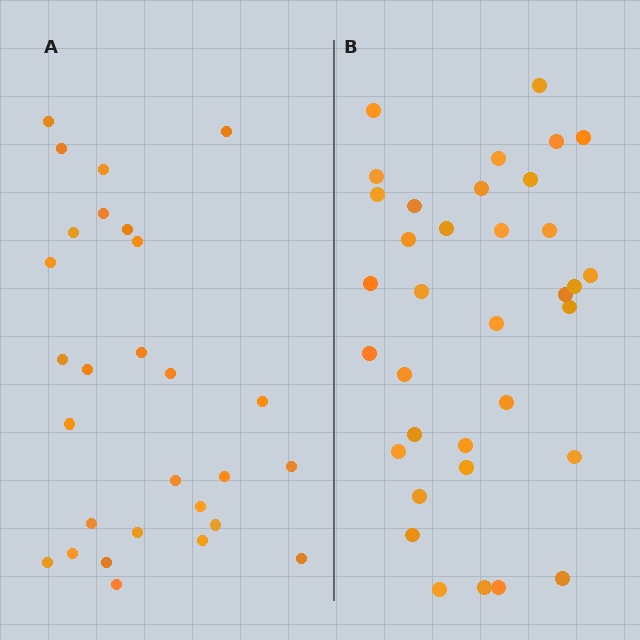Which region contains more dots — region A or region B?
Region B (the right region) has more dots.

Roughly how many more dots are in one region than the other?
Region B has roughly 8 or so more dots than region A.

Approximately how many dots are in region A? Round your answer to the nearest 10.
About 30 dots. (The exact count is 28, which rounds to 30.)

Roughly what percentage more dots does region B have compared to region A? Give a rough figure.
About 25% more.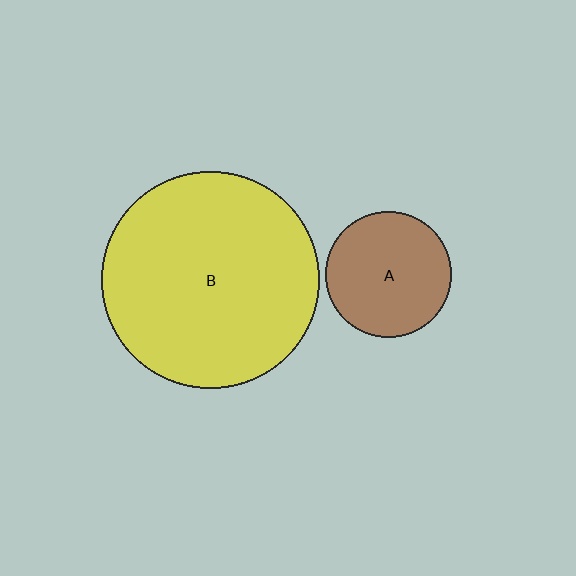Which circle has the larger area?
Circle B (yellow).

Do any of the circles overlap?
No, none of the circles overlap.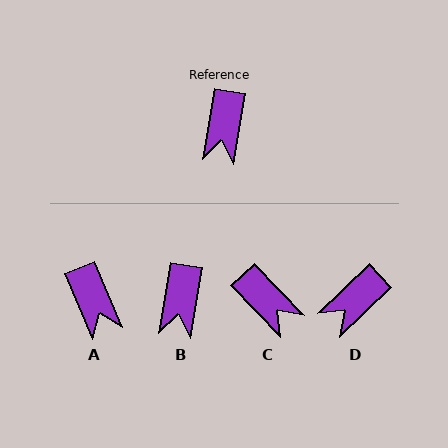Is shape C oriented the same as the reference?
No, it is off by about 53 degrees.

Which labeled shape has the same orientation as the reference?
B.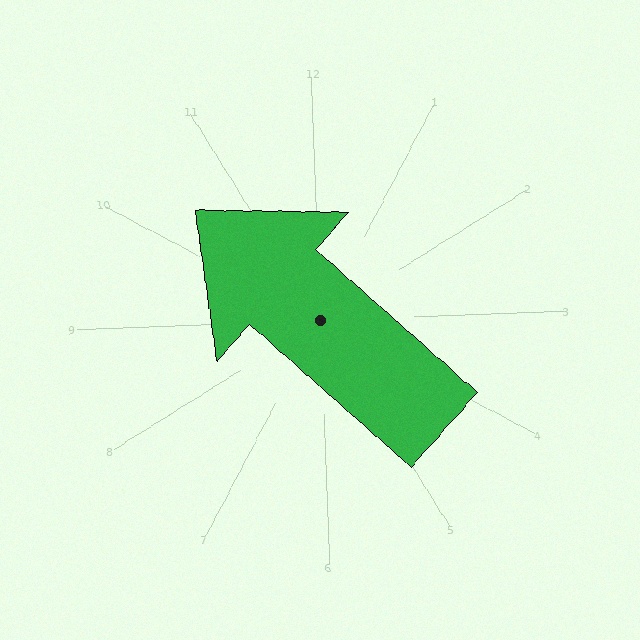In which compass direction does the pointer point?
Northwest.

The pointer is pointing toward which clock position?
Roughly 10 o'clock.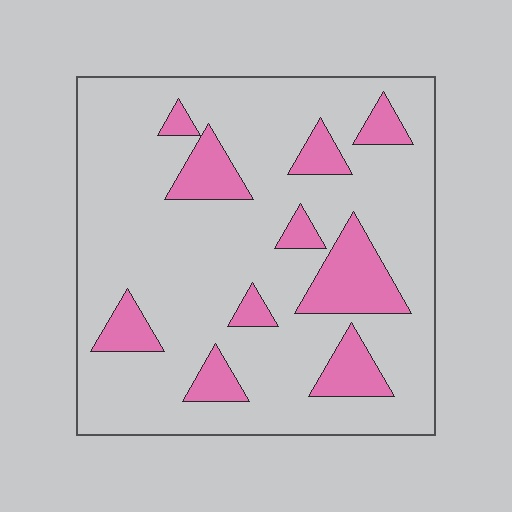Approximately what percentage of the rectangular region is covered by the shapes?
Approximately 20%.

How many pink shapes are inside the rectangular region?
10.